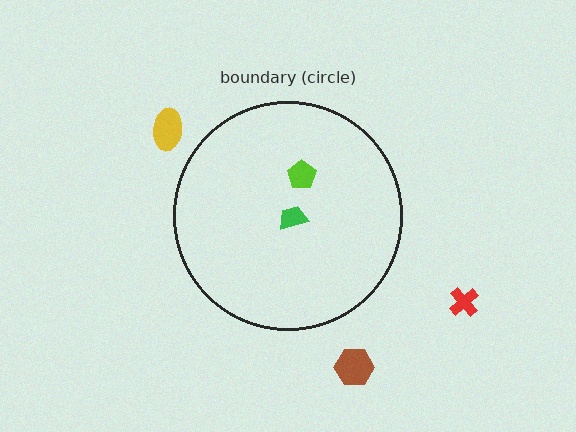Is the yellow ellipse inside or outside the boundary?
Outside.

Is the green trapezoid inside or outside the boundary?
Inside.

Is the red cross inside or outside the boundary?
Outside.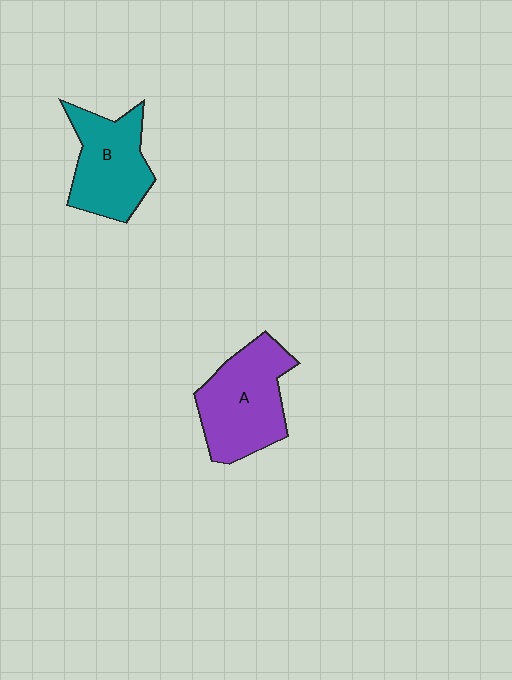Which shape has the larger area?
Shape A (purple).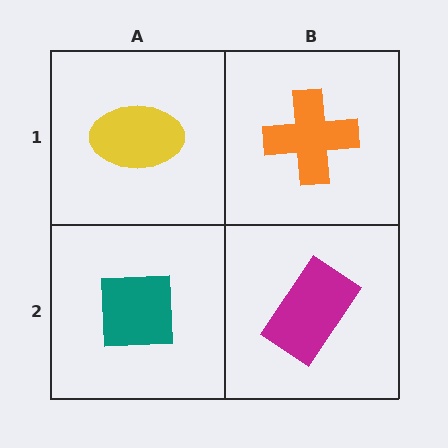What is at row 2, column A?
A teal square.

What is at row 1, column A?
A yellow ellipse.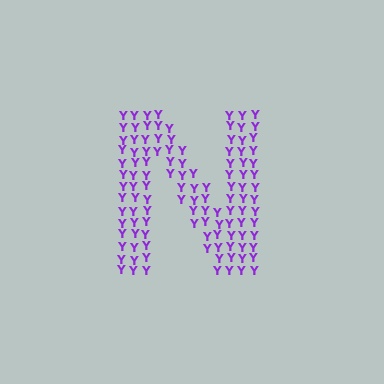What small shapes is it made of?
It is made of small letter Y's.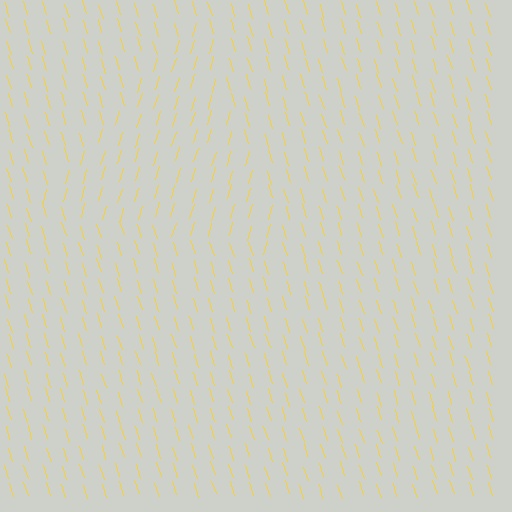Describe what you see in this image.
The image is filled with small yellow line segments. A triangle region in the image has lines oriented differently from the surrounding lines, creating a visible texture boundary.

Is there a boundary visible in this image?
Yes, there is a texture boundary formed by a change in line orientation.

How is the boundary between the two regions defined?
The boundary is defined purely by a change in line orientation (approximately 34 degrees difference). All lines are the same color and thickness.